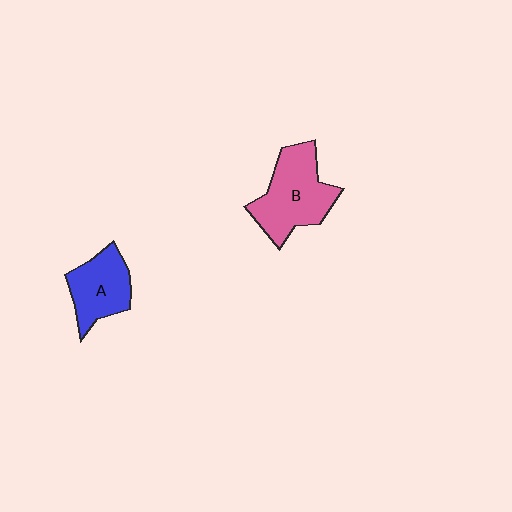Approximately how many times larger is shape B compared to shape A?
Approximately 1.4 times.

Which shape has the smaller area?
Shape A (blue).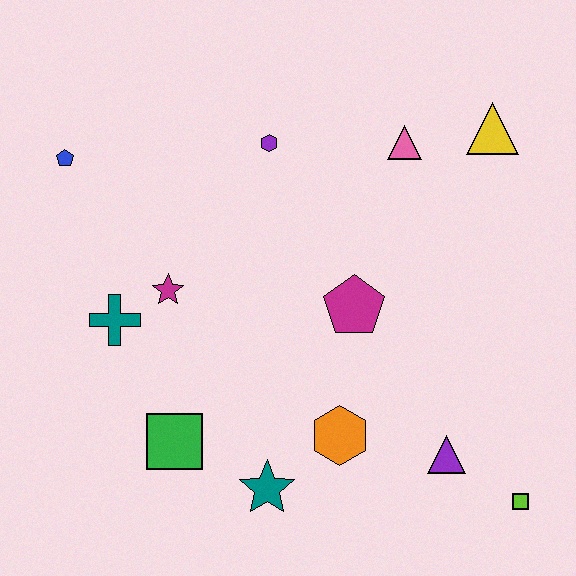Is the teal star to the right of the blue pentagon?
Yes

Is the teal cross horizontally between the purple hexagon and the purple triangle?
No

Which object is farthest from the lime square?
The blue pentagon is farthest from the lime square.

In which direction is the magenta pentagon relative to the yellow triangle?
The magenta pentagon is below the yellow triangle.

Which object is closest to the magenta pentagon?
The orange hexagon is closest to the magenta pentagon.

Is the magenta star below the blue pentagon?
Yes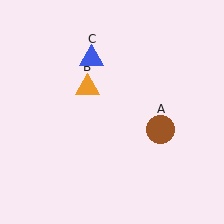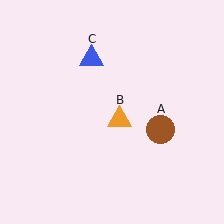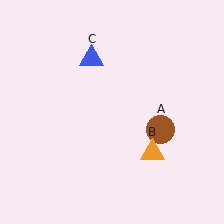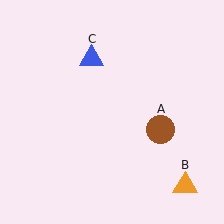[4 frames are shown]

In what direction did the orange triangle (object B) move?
The orange triangle (object B) moved down and to the right.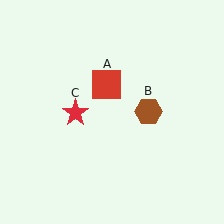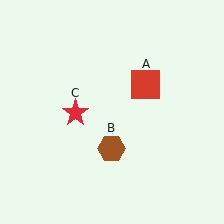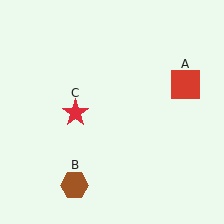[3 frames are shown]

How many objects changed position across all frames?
2 objects changed position: red square (object A), brown hexagon (object B).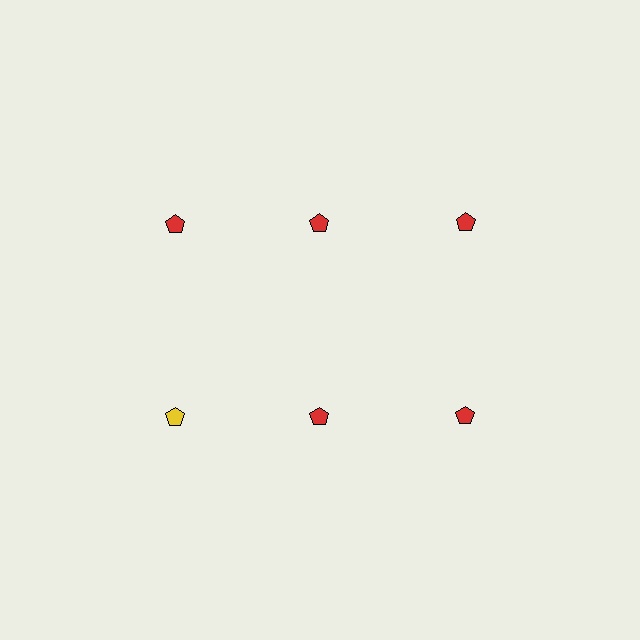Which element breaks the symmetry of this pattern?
The yellow pentagon in the second row, leftmost column breaks the symmetry. All other shapes are red pentagons.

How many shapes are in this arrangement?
There are 6 shapes arranged in a grid pattern.